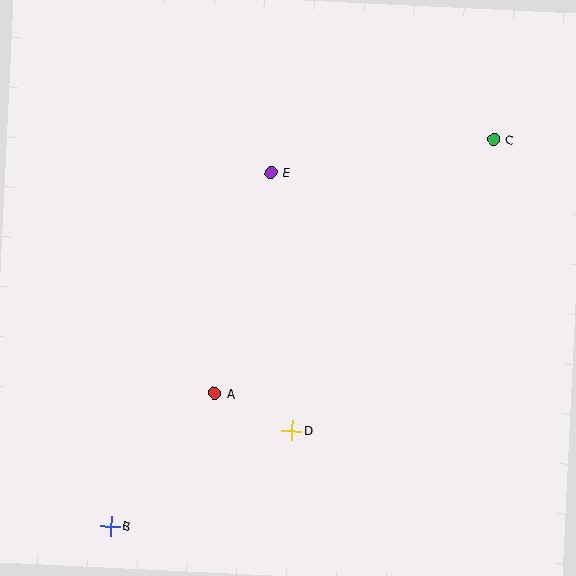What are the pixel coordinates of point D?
Point D is at (292, 431).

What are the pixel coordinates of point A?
Point A is at (215, 393).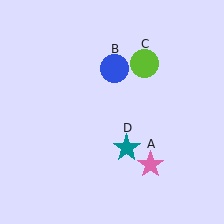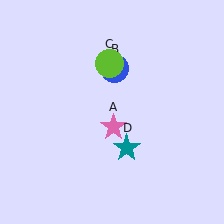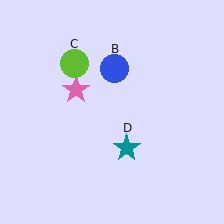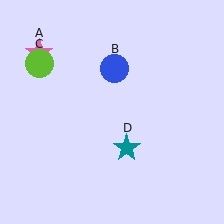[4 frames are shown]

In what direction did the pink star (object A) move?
The pink star (object A) moved up and to the left.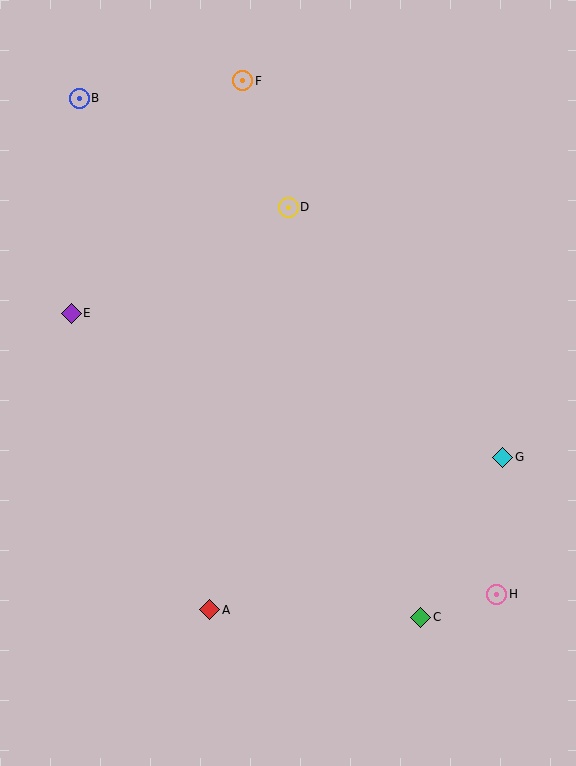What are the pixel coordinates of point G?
Point G is at (503, 457).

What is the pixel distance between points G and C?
The distance between G and C is 180 pixels.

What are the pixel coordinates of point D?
Point D is at (288, 207).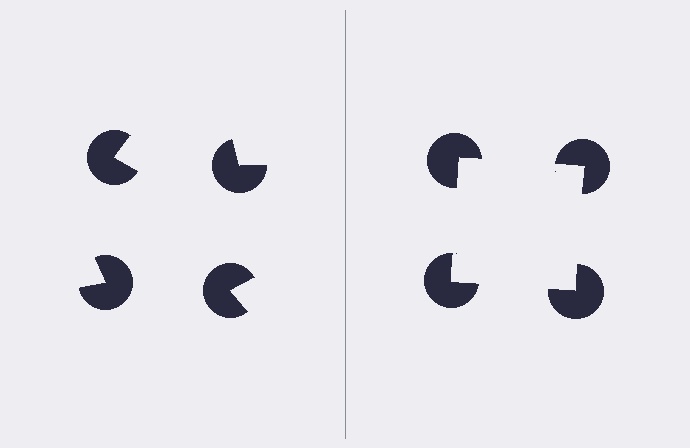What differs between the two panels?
The pac-man discs are positioned identically on both sides; only the wedge orientations differ. On the right they align to a square; on the left they are misaligned.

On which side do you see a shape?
An illusory square appears on the right side. On the left side the wedge cuts are rotated, so no coherent shape forms.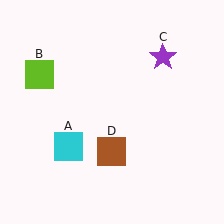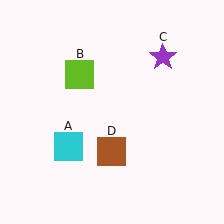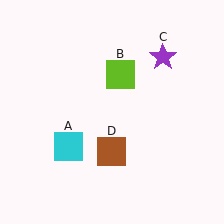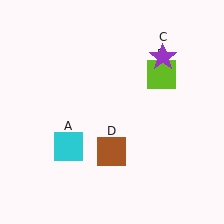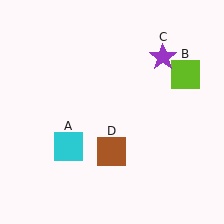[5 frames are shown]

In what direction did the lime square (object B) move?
The lime square (object B) moved right.